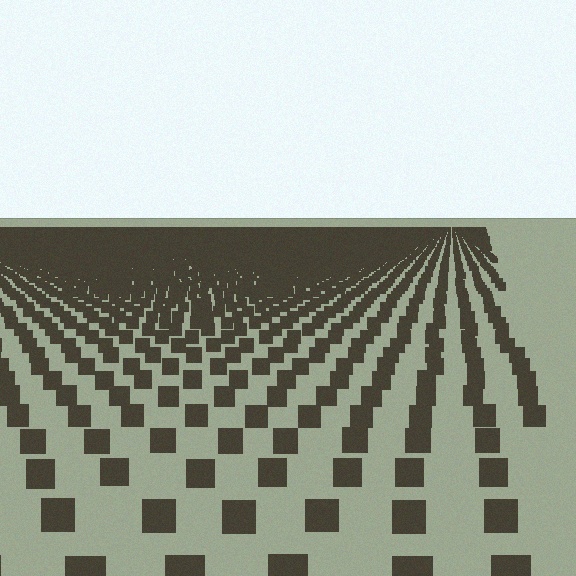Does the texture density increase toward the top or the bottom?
Density increases toward the top.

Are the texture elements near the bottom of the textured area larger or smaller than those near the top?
Larger. Near the bottom, elements are closer to the viewer and appear at a bigger on-screen size.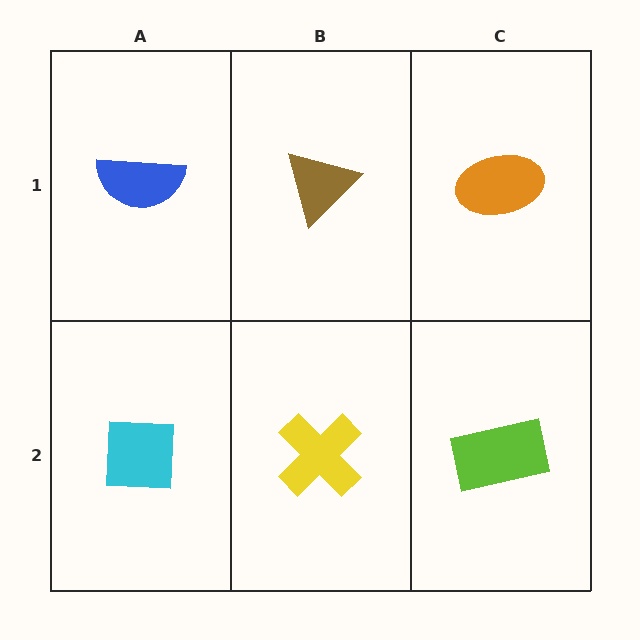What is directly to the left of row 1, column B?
A blue semicircle.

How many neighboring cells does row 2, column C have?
2.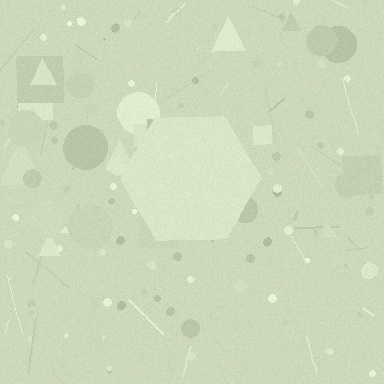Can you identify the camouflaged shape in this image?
The camouflaged shape is a hexagon.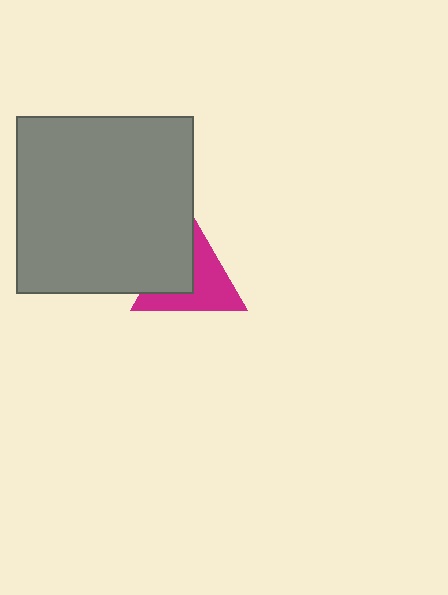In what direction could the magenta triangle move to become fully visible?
The magenta triangle could move right. That would shift it out from behind the gray square entirely.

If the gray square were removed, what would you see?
You would see the complete magenta triangle.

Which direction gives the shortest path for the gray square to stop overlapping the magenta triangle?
Moving left gives the shortest separation.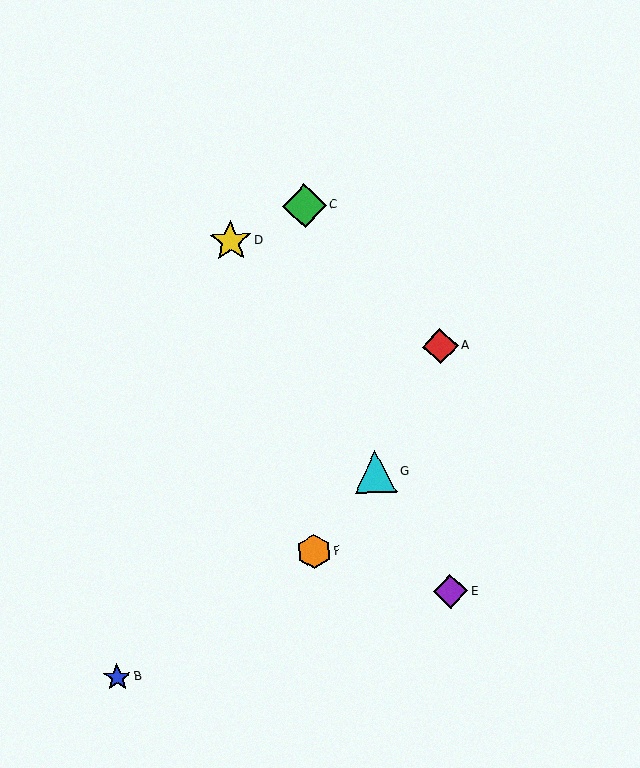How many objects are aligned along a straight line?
3 objects (D, E, G) are aligned along a straight line.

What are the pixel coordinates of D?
Object D is at (230, 241).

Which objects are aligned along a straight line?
Objects D, E, G are aligned along a straight line.